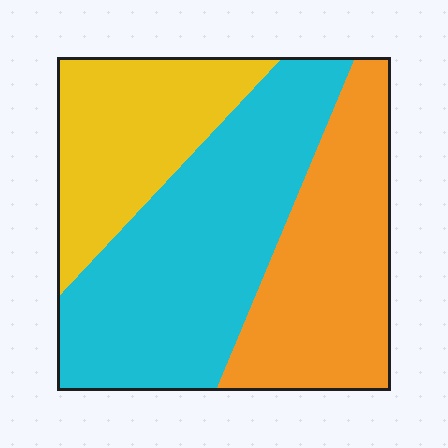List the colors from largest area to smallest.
From largest to smallest: cyan, orange, yellow.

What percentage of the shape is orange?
Orange covers roughly 30% of the shape.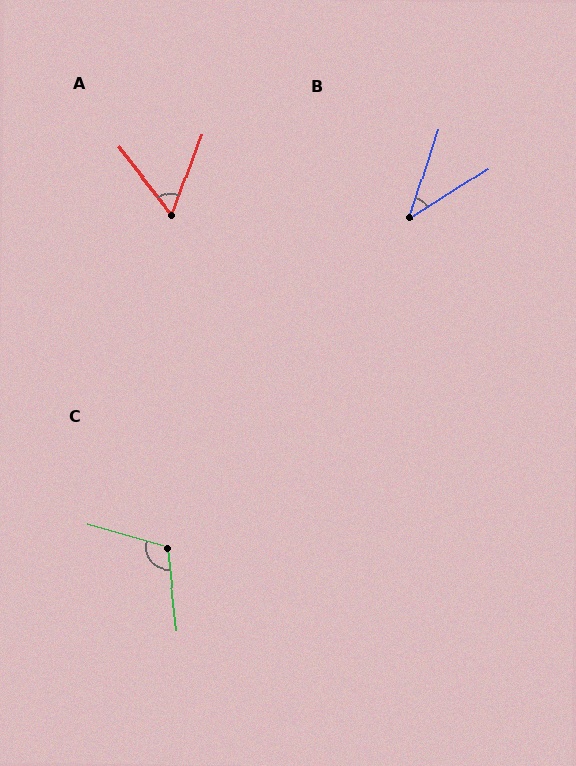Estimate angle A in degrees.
Approximately 58 degrees.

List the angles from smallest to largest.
B (40°), A (58°), C (113°).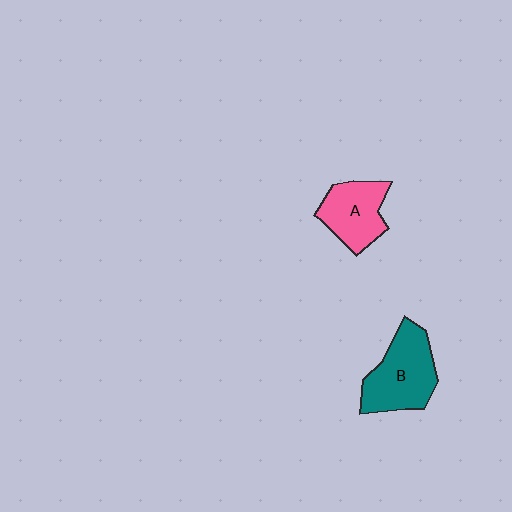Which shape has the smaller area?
Shape A (pink).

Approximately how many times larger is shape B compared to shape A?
Approximately 1.3 times.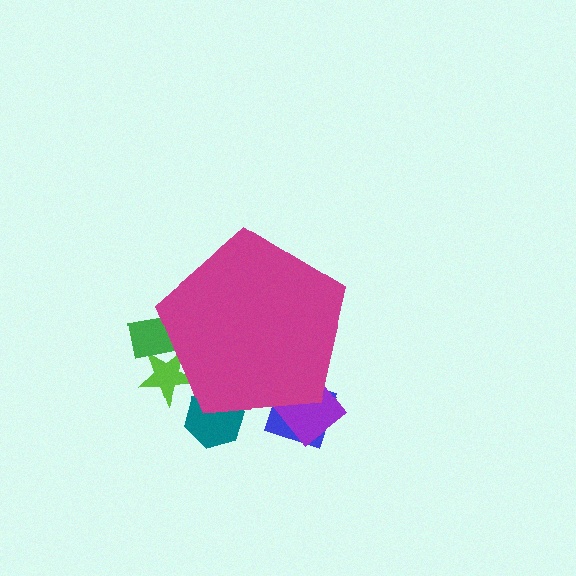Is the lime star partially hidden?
Yes, the lime star is partially hidden behind the magenta pentagon.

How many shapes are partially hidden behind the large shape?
5 shapes are partially hidden.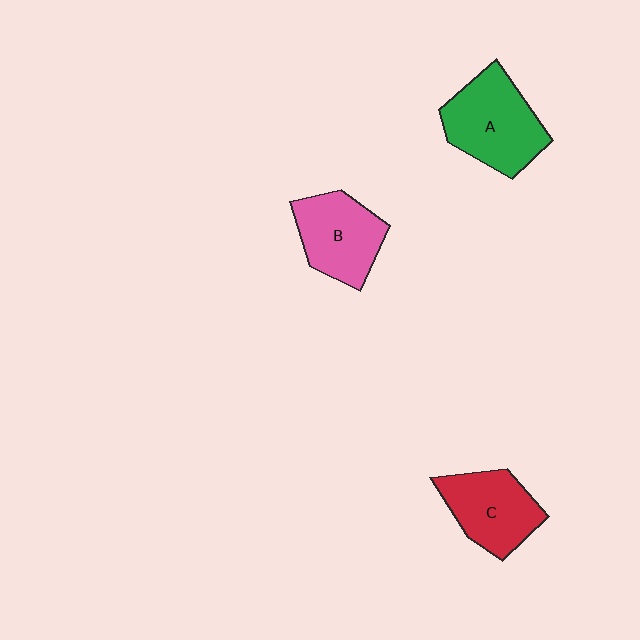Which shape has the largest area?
Shape A (green).